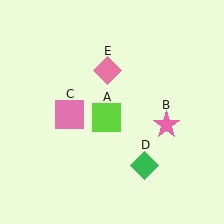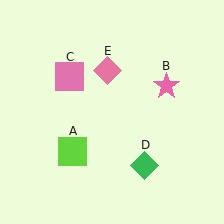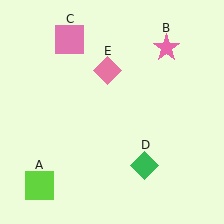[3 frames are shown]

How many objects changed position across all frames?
3 objects changed position: lime square (object A), pink star (object B), pink square (object C).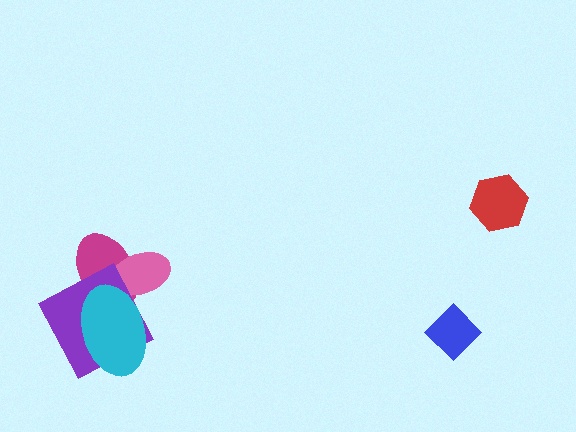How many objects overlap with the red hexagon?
0 objects overlap with the red hexagon.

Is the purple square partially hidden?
Yes, it is partially covered by another shape.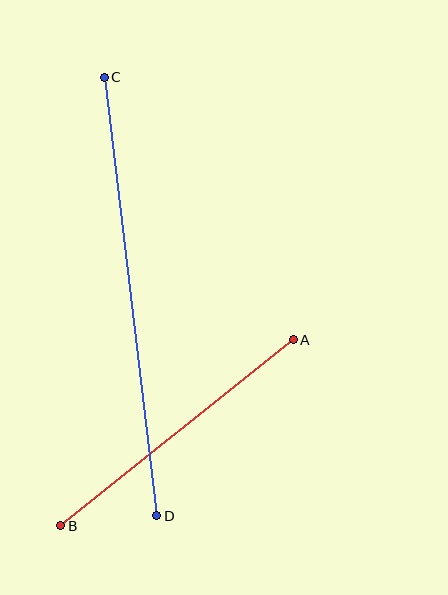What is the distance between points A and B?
The distance is approximately 298 pixels.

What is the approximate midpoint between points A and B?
The midpoint is at approximately (177, 433) pixels.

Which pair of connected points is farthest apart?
Points C and D are farthest apart.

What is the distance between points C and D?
The distance is approximately 442 pixels.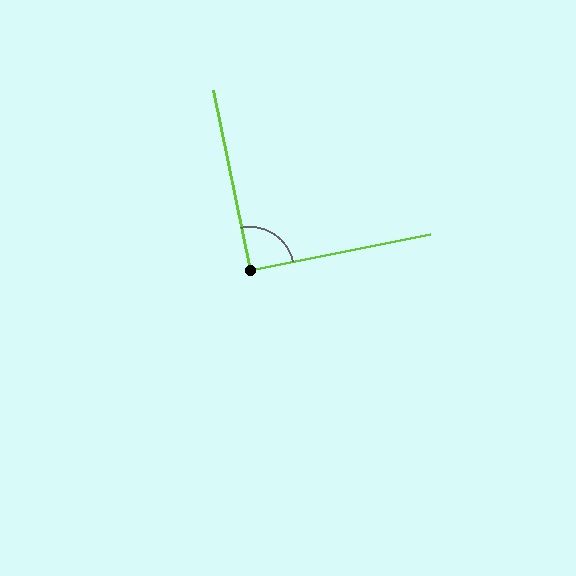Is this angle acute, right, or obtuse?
It is approximately a right angle.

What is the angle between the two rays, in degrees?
Approximately 90 degrees.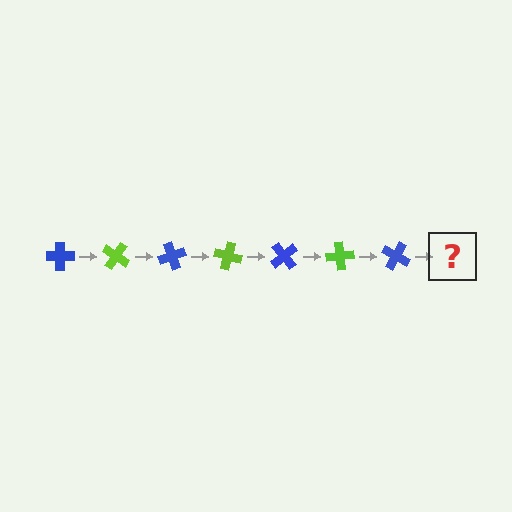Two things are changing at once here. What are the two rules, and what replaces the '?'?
The two rules are that it rotates 35 degrees each step and the color cycles through blue and lime. The '?' should be a lime cross, rotated 245 degrees from the start.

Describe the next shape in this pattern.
It should be a lime cross, rotated 245 degrees from the start.